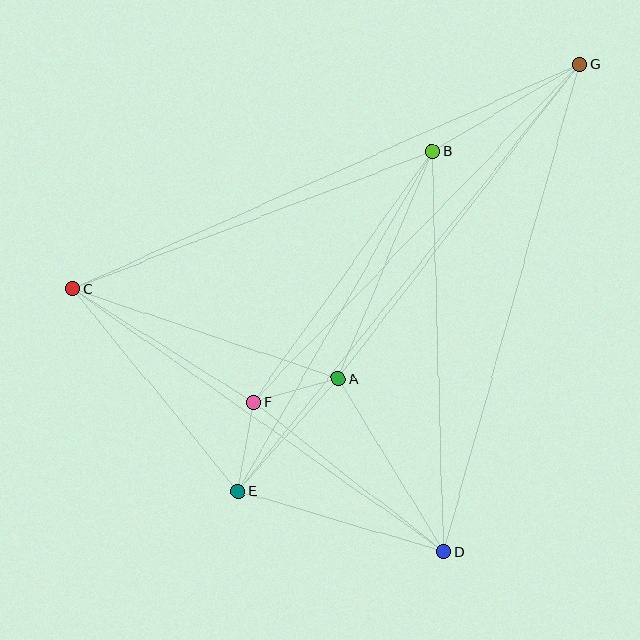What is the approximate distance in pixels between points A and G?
The distance between A and G is approximately 397 pixels.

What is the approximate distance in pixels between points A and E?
The distance between A and E is approximately 150 pixels.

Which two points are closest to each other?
Points A and F are closest to each other.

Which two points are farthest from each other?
Points C and G are farthest from each other.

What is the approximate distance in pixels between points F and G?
The distance between F and G is approximately 470 pixels.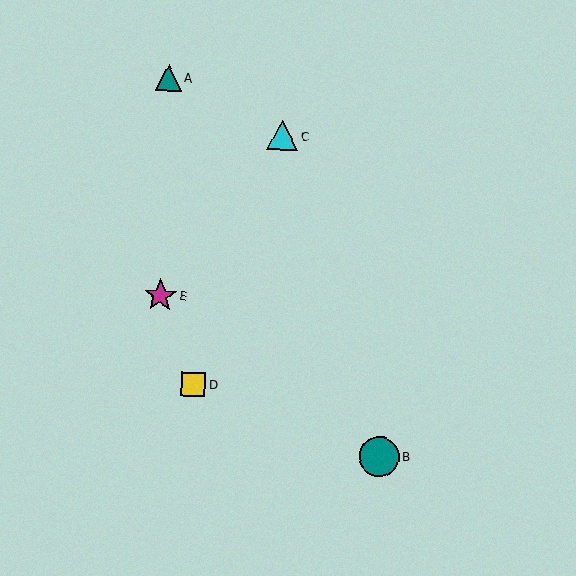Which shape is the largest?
The teal circle (labeled B) is the largest.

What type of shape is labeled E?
Shape E is a magenta star.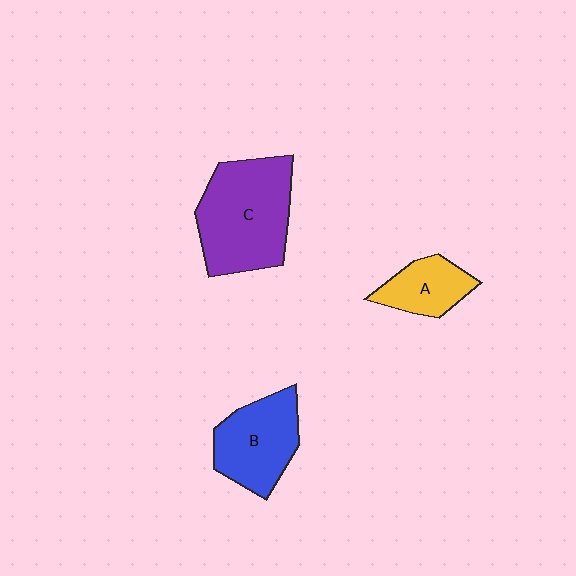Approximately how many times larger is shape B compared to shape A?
Approximately 1.6 times.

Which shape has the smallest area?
Shape A (yellow).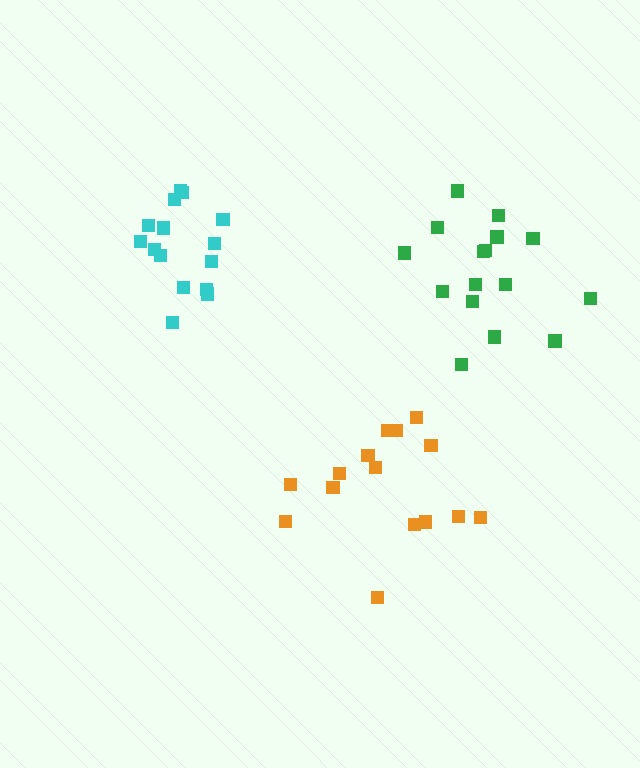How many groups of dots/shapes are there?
There are 3 groups.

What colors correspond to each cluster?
The clusters are colored: orange, cyan, green.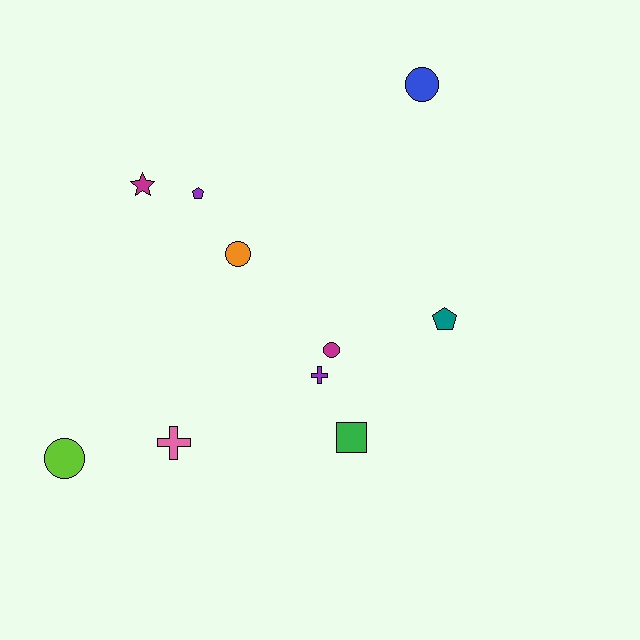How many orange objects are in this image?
There is 1 orange object.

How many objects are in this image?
There are 10 objects.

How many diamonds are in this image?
There are no diamonds.